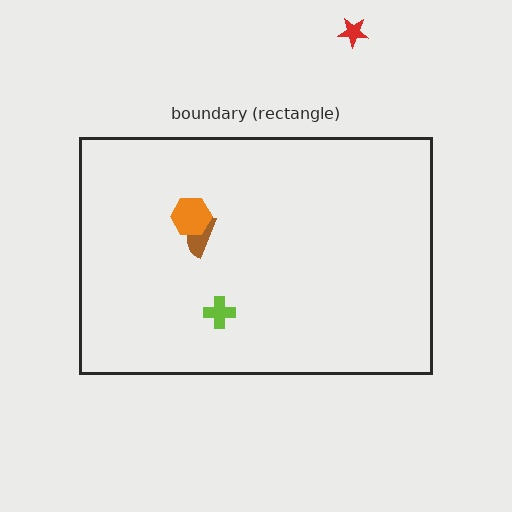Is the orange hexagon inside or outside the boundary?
Inside.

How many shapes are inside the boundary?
3 inside, 1 outside.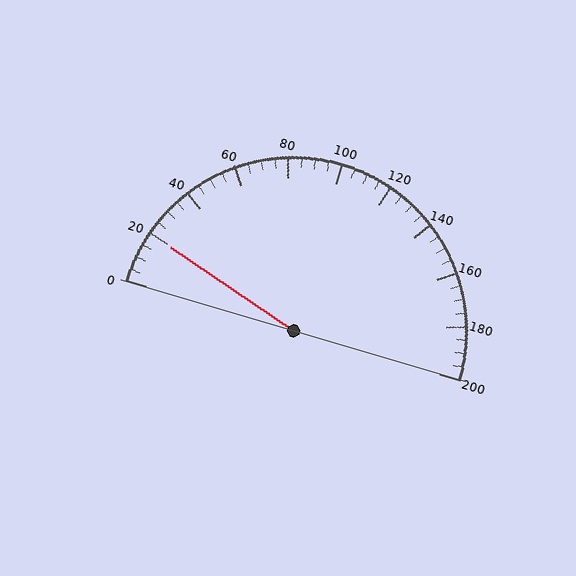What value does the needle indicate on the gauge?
The needle indicates approximately 20.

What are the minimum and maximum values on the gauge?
The gauge ranges from 0 to 200.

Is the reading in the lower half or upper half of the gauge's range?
The reading is in the lower half of the range (0 to 200).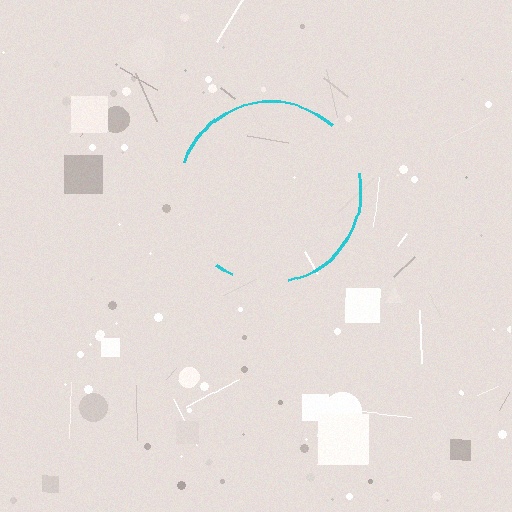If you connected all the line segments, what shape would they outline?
They would outline a circle.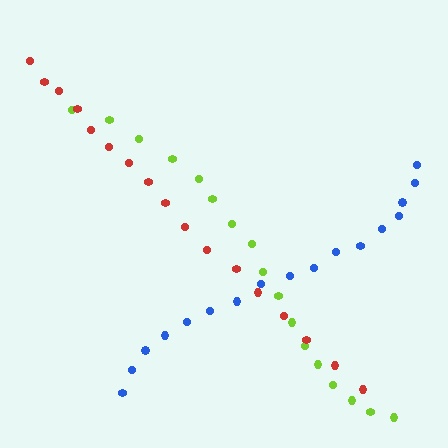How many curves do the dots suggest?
There are 3 distinct paths.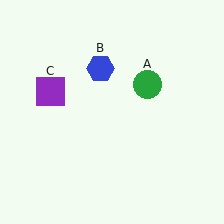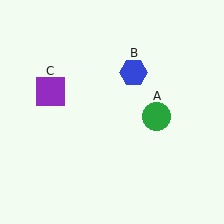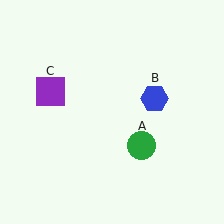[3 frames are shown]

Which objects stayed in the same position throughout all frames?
Purple square (object C) remained stationary.